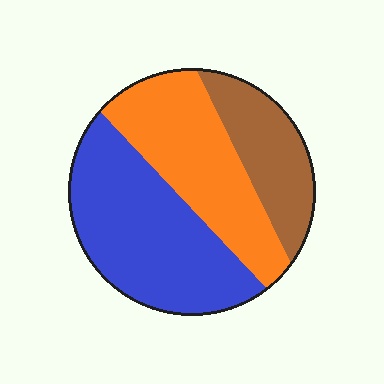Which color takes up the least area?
Brown, at roughly 20%.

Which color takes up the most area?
Blue, at roughly 45%.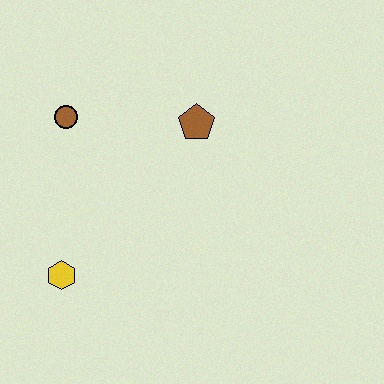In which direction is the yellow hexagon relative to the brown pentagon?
The yellow hexagon is below the brown pentagon.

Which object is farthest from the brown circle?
The yellow hexagon is farthest from the brown circle.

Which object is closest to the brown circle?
The brown pentagon is closest to the brown circle.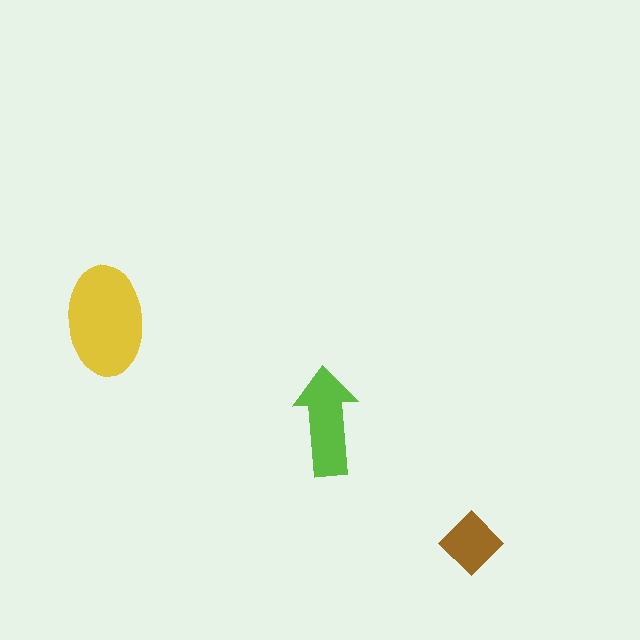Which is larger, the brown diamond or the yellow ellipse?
The yellow ellipse.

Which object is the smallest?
The brown diamond.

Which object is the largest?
The yellow ellipse.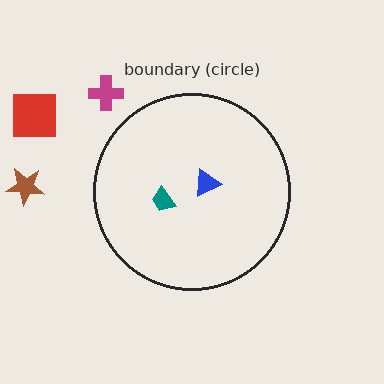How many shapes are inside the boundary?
2 inside, 3 outside.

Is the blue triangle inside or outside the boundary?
Inside.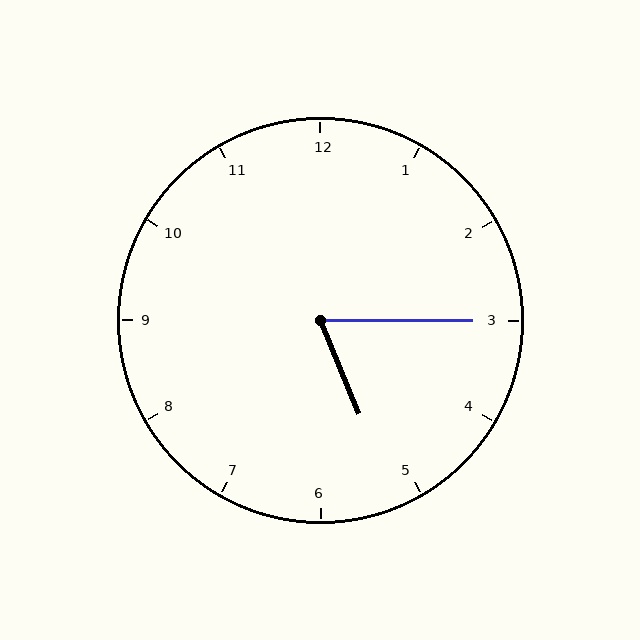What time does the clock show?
5:15.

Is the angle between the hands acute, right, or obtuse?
It is acute.